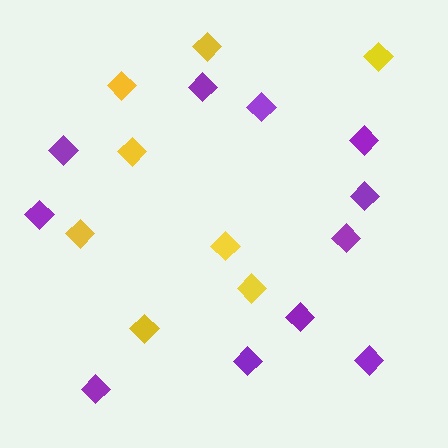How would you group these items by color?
There are 2 groups: one group of yellow diamonds (8) and one group of purple diamonds (11).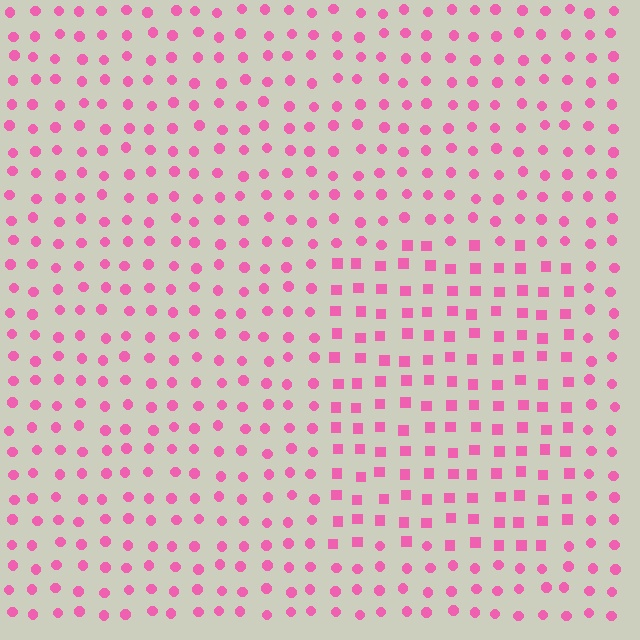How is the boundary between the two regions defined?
The boundary is defined by a change in element shape: squares inside vs. circles outside. All elements share the same color and spacing.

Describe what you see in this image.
The image is filled with small pink elements arranged in a uniform grid. A rectangle-shaped region contains squares, while the surrounding area contains circles. The boundary is defined purely by the change in element shape.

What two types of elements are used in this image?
The image uses squares inside the rectangle region and circles outside it.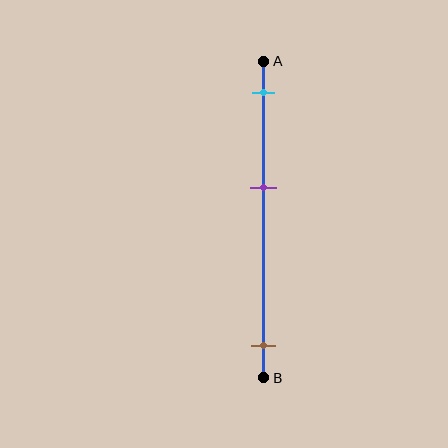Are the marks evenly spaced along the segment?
No, the marks are not evenly spaced.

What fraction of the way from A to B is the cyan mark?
The cyan mark is approximately 10% (0.1) of the way from A to B.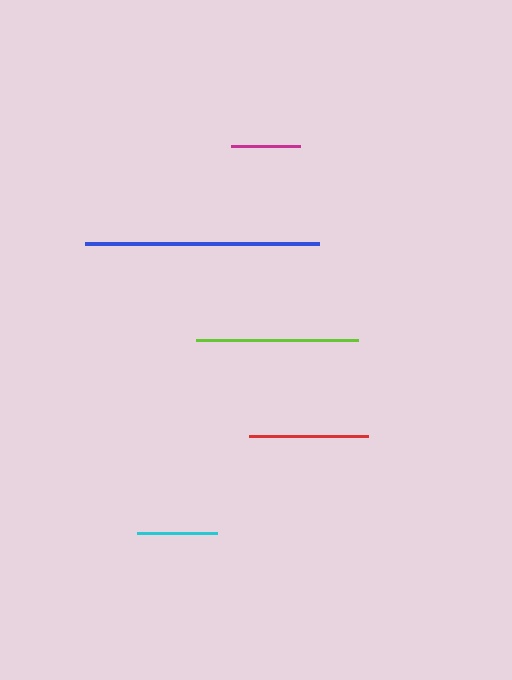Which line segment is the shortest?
The magenta line is the shortest at approximately 68 pixels.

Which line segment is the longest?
The blue line is the longest at approximately 234 pixels.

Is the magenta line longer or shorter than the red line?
The red line is longer than the magenta line.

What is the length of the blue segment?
The blue segment is approximately 234 pixels long.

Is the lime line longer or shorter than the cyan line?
The lime line is longer than the cyan line.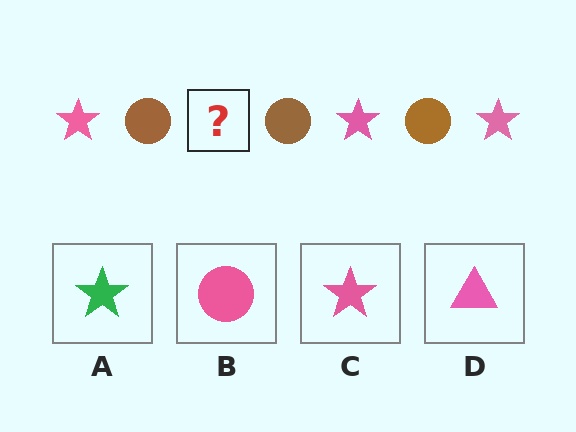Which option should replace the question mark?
Option C.